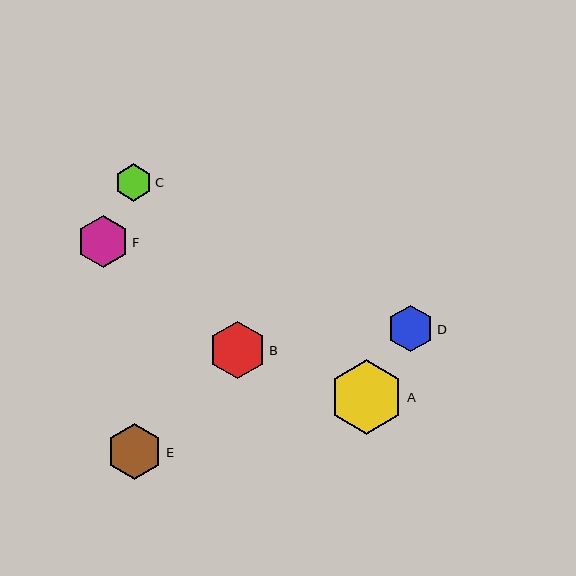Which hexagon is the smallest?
Hexagon C is the smallest with a size of approximately 38 pixels.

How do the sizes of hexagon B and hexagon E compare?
Hexagon B and hexagon E are approximately the same size.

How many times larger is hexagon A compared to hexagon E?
Hexagon A is approximately 1.3 times the size of hexagon E.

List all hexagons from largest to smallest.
From largest to smallest: A, B, E, F, D, C.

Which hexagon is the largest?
Hexagon A is the largest with a size of approximately 75 pixels.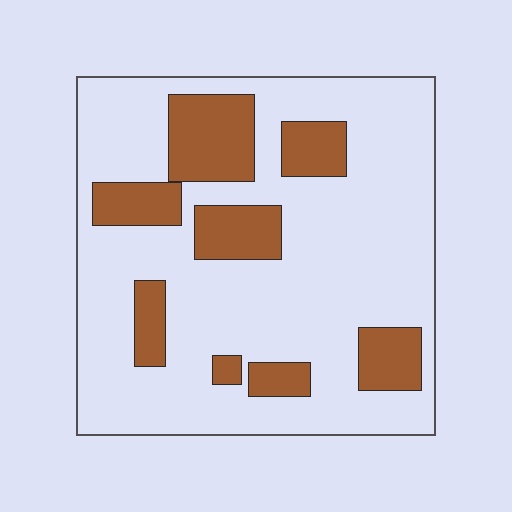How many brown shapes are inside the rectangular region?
8.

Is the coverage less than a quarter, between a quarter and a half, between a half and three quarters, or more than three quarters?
Less than a quarter.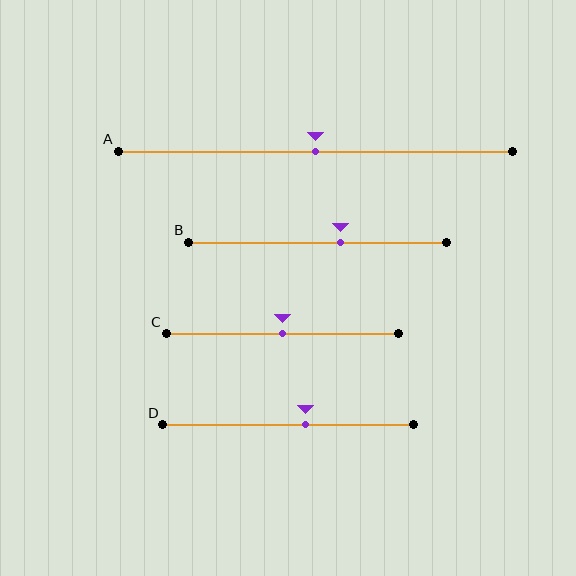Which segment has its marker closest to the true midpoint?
Segment A has its marker closest to the true midpoint.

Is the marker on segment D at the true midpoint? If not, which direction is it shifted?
No, the marker on segment D is shifted to the right by about 7% of the segment length.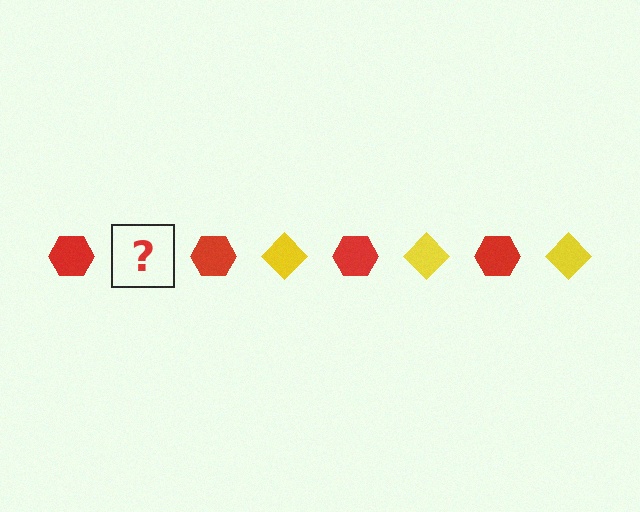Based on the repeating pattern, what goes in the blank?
The blank should be a yellow diamond.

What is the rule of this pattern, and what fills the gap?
The rule is that the pattern alternates between red hexagon and yellow diamond. The gap should be filled with a yellow diamond.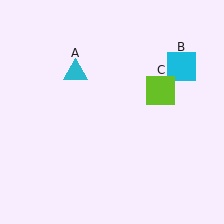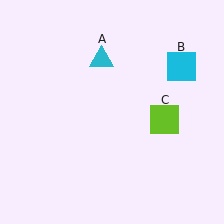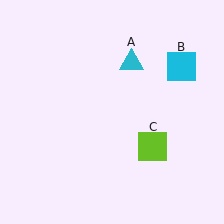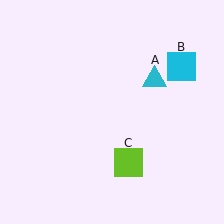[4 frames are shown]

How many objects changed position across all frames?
2 objects changed position: cyan triangle (object A), lime square (object C).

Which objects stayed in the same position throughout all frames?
Cyan square (object B) remained stationary.